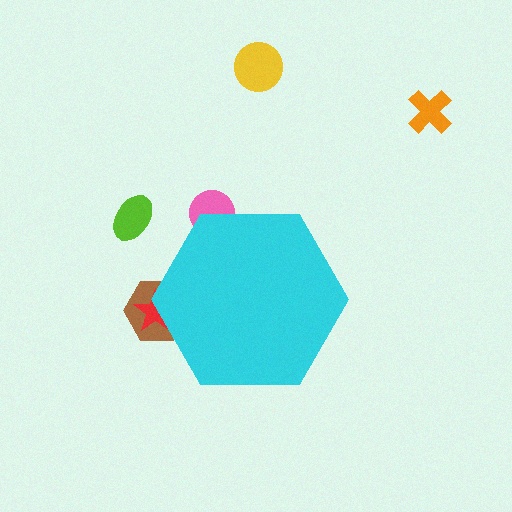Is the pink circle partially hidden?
Yes, the pink circle is partially hidden behind the cyan hexagon.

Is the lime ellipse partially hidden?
No, the lime ellipse is fully visible.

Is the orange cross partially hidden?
No, the orange cross is fully visible.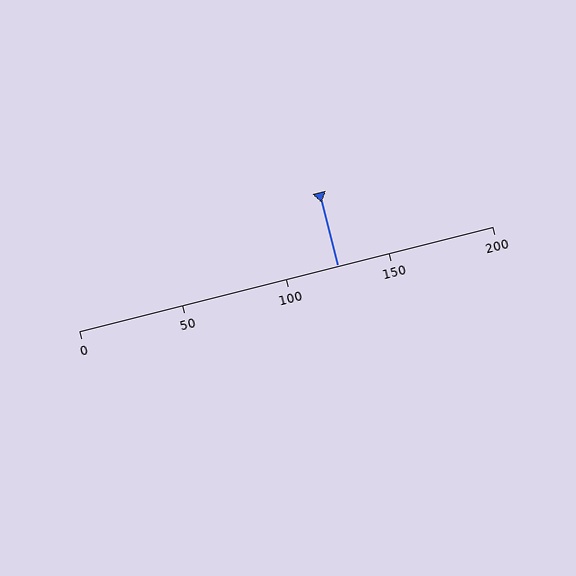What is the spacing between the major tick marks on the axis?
The major ticks are spaced 50 apart.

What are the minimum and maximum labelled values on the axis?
The axis runs from 0 to 200.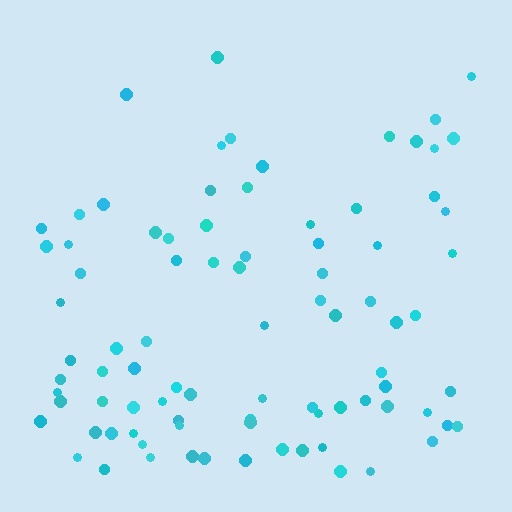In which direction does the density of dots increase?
From top to bottom, with the bottom side densest.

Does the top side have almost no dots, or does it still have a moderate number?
Still a moderate number, just noticeably fewer than the bottom.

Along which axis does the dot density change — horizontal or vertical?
Vertical.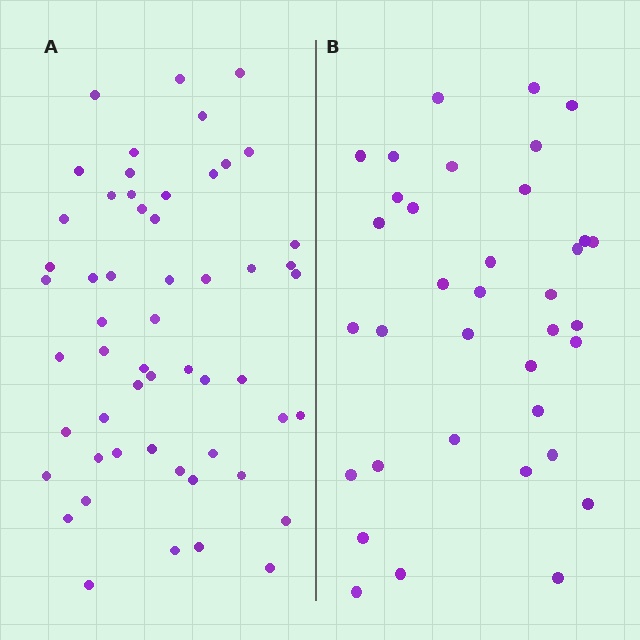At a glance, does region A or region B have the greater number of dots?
Region A (the left region) has more dots.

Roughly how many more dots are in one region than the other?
Region A has approximately 20 more dots than region B.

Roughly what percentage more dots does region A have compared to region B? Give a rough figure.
About 55% more.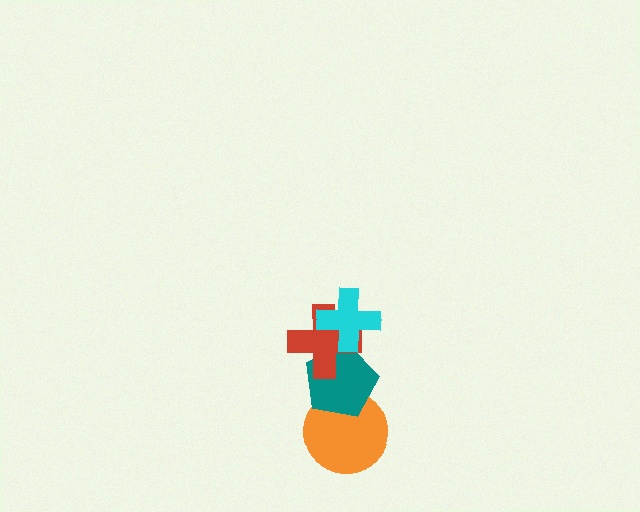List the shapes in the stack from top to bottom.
From top to bottom: the cyan cross, the red cross, the teal pentagon, the orange circle.